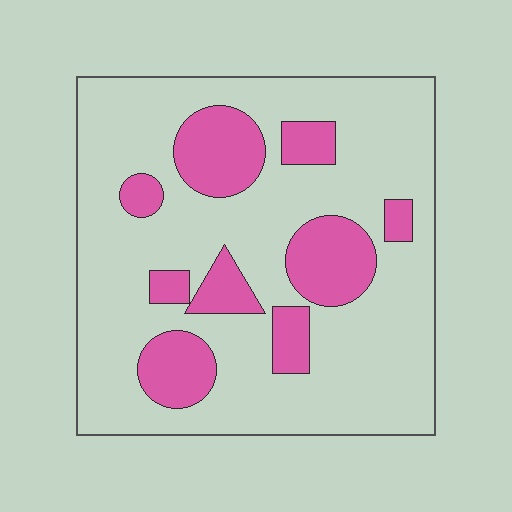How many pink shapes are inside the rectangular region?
9.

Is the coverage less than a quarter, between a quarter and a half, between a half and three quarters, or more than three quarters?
Less than a quarter.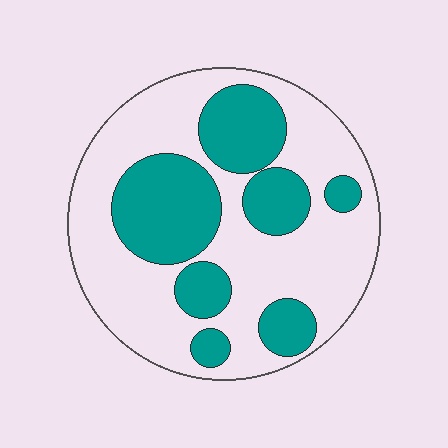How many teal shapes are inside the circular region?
7.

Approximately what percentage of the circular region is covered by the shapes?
Approximately 35%.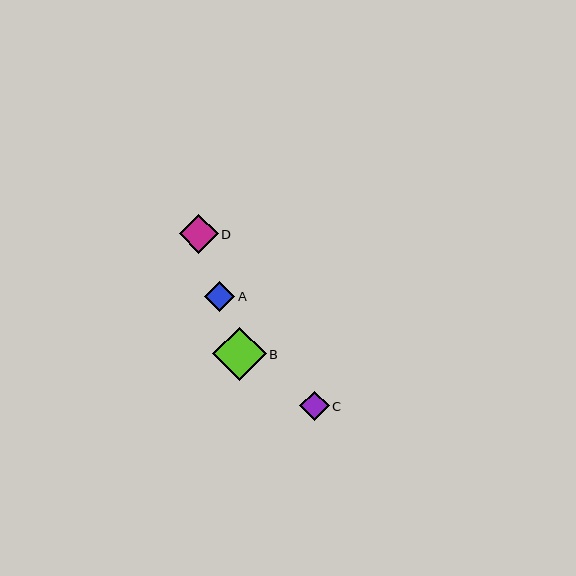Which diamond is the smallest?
Diamond C is the smallest with a size of approximately 29 pixels.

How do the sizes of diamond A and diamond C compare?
Diamond A and diamond C are approximately the same size.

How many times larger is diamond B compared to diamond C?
Diamond B is approximately 1.8 times the size of diamond C.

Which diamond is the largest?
Diamond B is the largest with a size of approximately 53 pixels.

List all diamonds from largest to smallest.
From largest to smallest: B, D, A, C.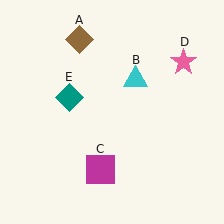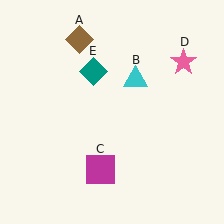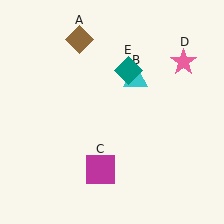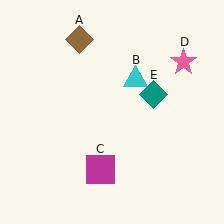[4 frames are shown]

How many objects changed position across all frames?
1 object changed position: teal diamond (object E).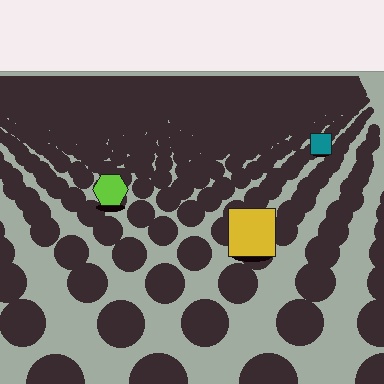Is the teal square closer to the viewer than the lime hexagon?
No. The lime hexagon is closer — you can tell from the texture gradient: the ground texture is coarser near it.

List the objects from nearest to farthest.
From nearest to farthest: the yellow square, the lime hexagon, the teal square.